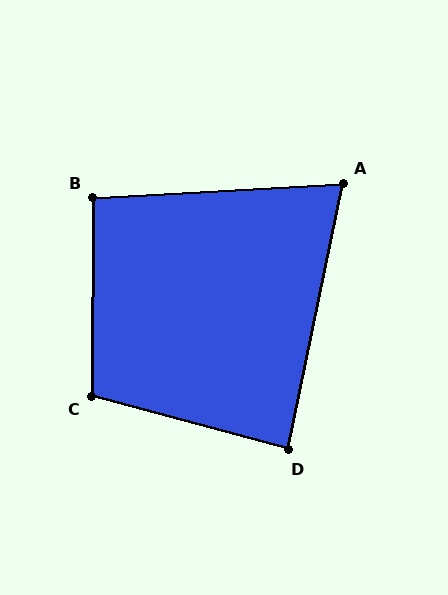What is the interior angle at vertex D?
Approximately 87 degrees (approximately right).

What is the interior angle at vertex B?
Approximately 93 degrees (approximately right).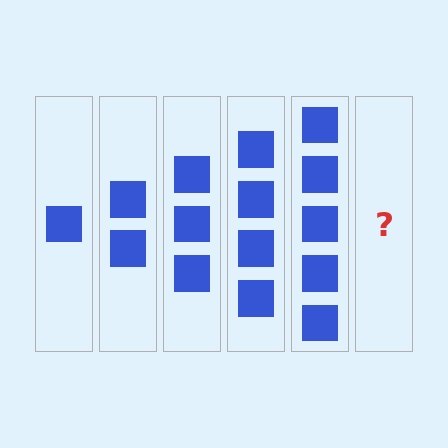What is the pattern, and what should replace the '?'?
The pattern is that each step adds one more square. The '?' should be 6 squares.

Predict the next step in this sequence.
The next step is 6 squares.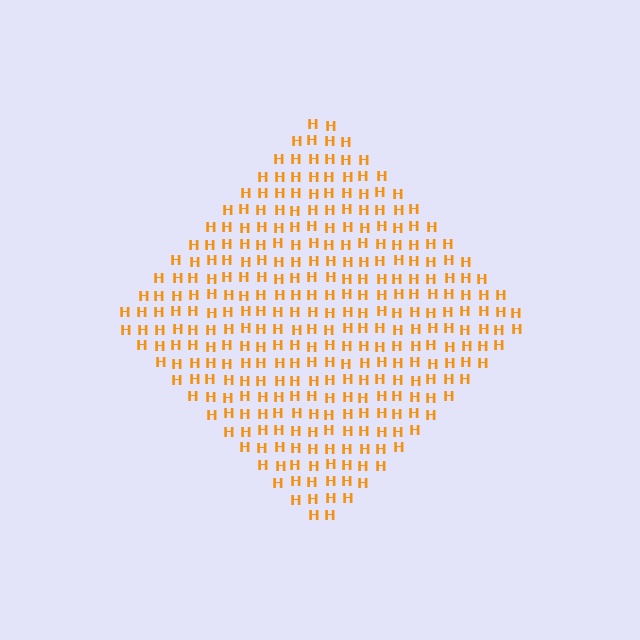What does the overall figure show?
The overall figure shows a diamond.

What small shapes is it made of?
It is made of small letter H's.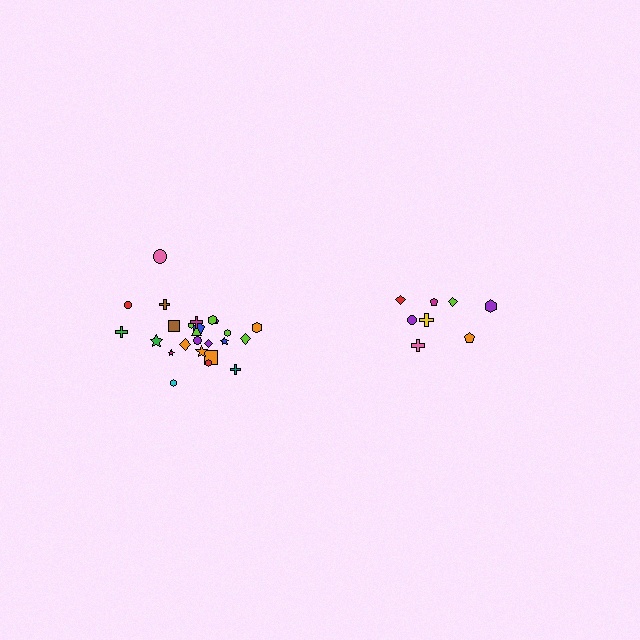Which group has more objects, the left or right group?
The left group.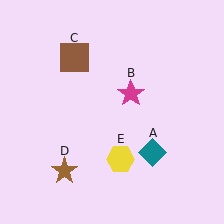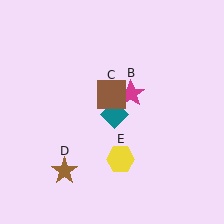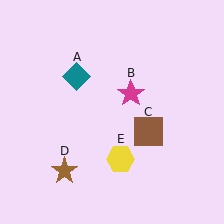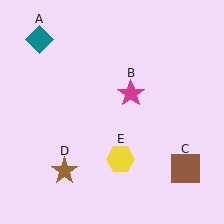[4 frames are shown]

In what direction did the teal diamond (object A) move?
The teal diamond (object A) moved up and to the left.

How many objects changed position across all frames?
2 objects changed position: teal diamond (object A), brown square (object C).